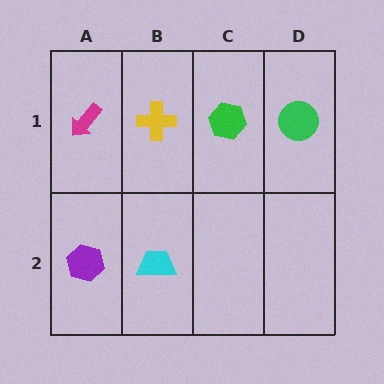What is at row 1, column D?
A green circle.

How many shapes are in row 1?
4 shapes.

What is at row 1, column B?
A yellow cross.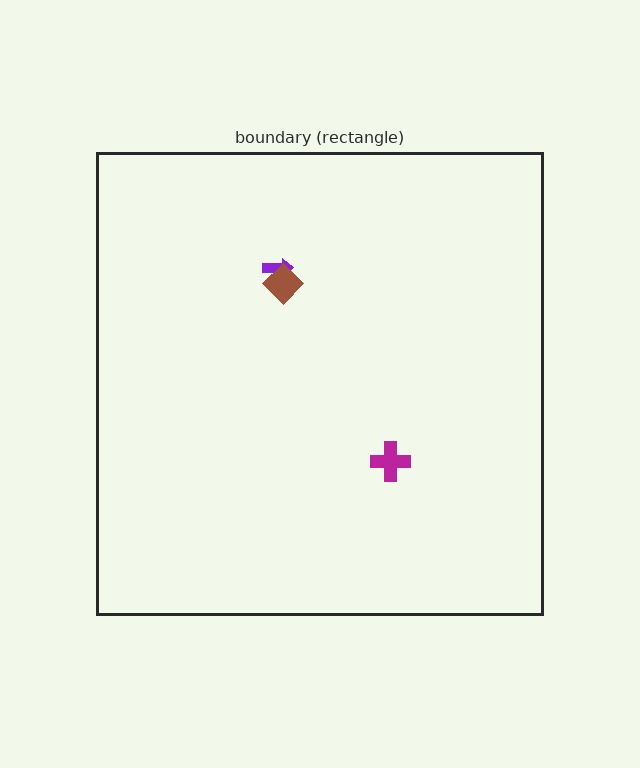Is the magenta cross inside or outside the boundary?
Inside.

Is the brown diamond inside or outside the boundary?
Inside.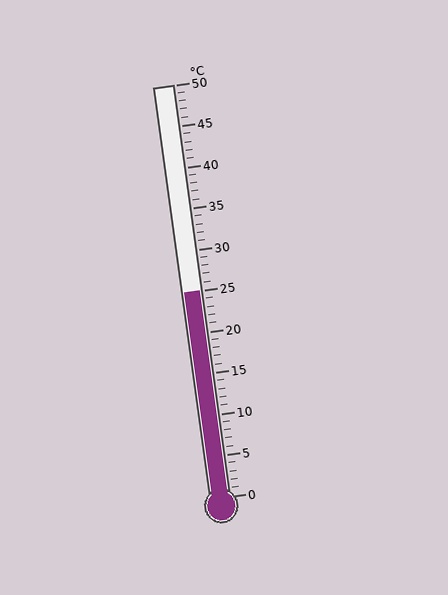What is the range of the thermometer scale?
The thermometer scale ranges from 0°C to 50°C.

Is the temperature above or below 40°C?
The temperature is below 40°C.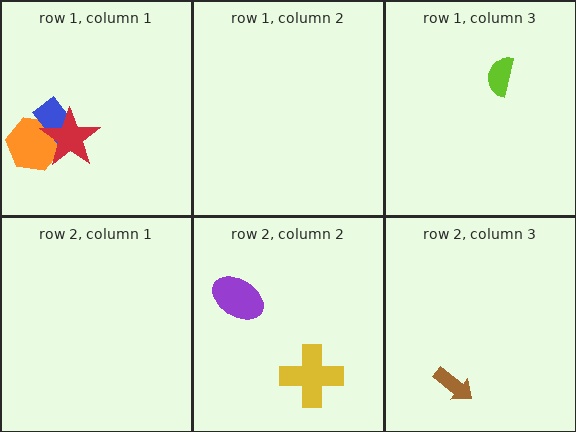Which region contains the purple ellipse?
The row 2, column 2 region.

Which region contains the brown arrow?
The row 2, column 3 region.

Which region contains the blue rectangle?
The row 1, column 1 region.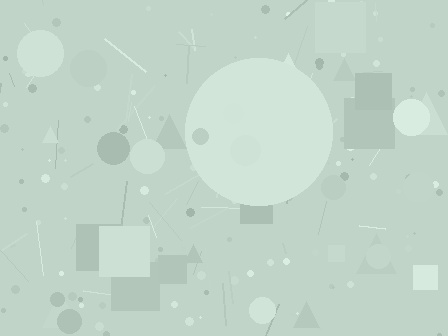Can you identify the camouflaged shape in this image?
The camouflaged shape is a circle.